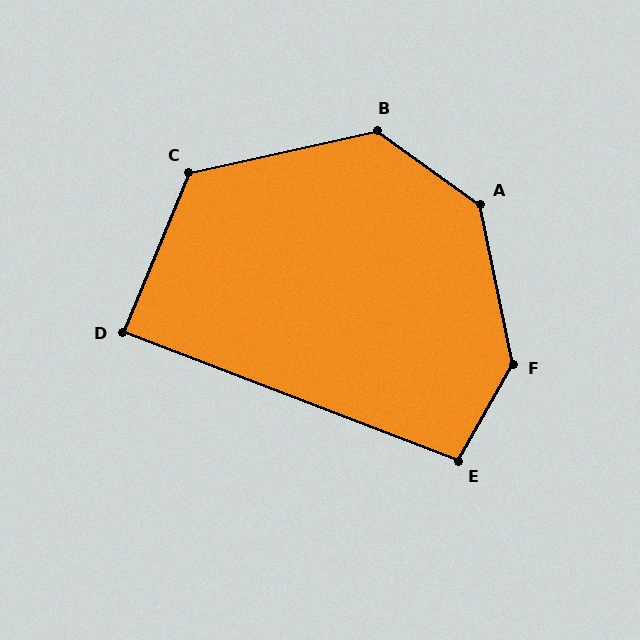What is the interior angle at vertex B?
Approximately 132 degrees (obtuse).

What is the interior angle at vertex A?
Approximately 137 degrees (obtuse).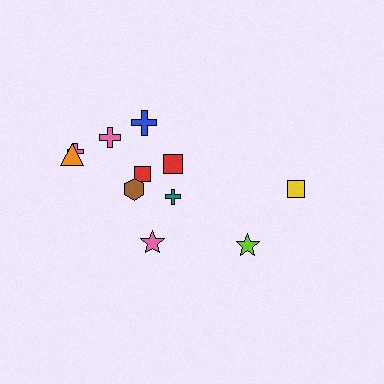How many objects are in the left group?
There are 8 objects.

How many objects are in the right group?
There are 3 objects.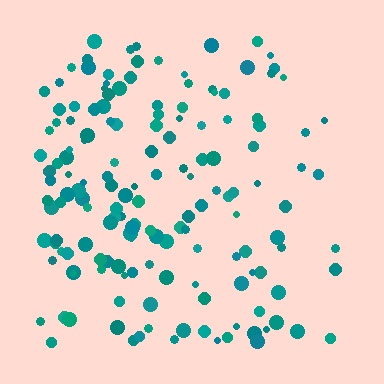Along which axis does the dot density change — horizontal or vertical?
Horizontal.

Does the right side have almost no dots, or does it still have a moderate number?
Still a moderate number, just noticeably fewer than the left.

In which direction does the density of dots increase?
From right to left, with the left side densest.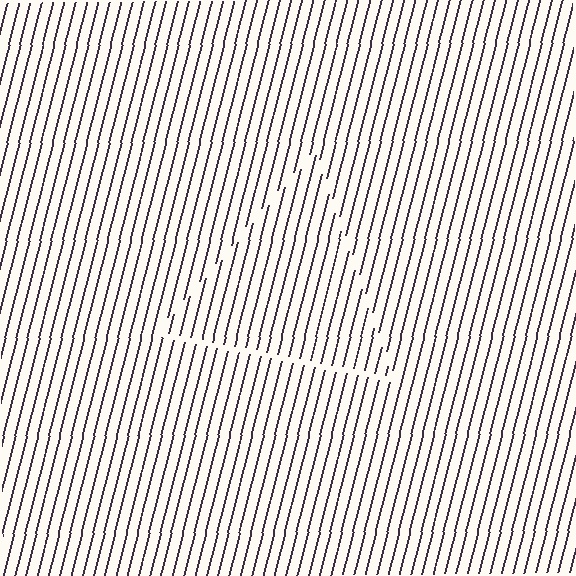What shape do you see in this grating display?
An illusory triangle. The interior of the shape contains the same grating, shifted by half a period — the contour is defined by the phase discontinuity where line-ends from the inner and outer gratings abut.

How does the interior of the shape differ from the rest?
The interior of the shape contains the same grating, shifted by half a period — the contour is defined by the phase discontinuity where line-ends from the inner and outer gratings abut.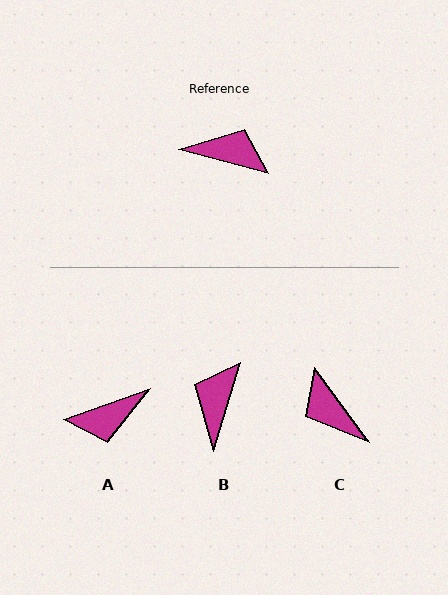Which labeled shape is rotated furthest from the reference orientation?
A, about 145 degrees away.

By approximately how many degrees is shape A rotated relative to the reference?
Approximately 145 degrees clockwise.